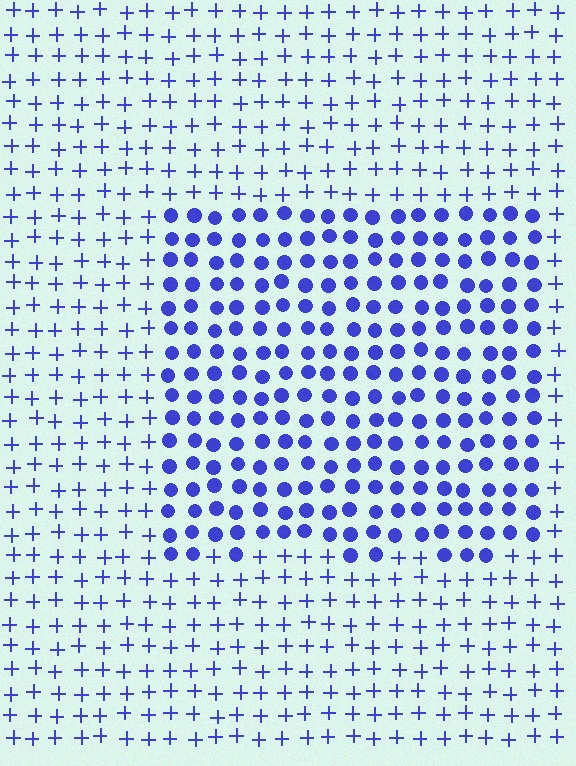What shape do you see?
I see a rectangle.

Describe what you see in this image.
The image is filled with small blue elements arranged in a uniform grid. A rectangle-shaped region contains circles, while the surrounding area contains plus signs. The boundary is defined purely by the change in element shape.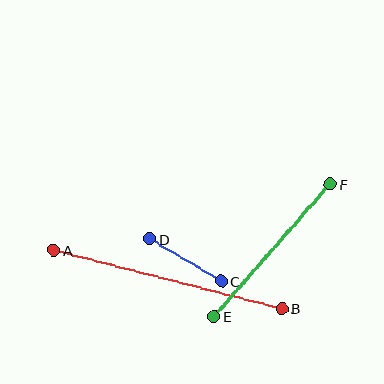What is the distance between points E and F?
The distance is approximately 176 pixels.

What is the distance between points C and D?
The distance is approximately 83 pixels.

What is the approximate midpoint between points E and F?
The midpoint is at approximately (272, 250) pixels.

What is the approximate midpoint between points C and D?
The midpoint is at approximately (185, 260) pixels.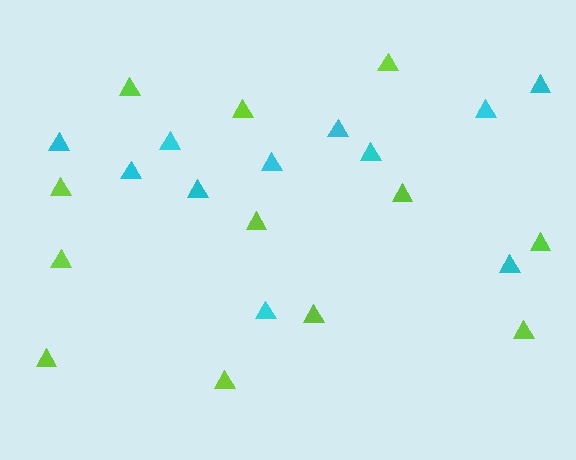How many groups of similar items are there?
There are 2 groups: one group of cyan triangles (11) and one group of lime triangles (12).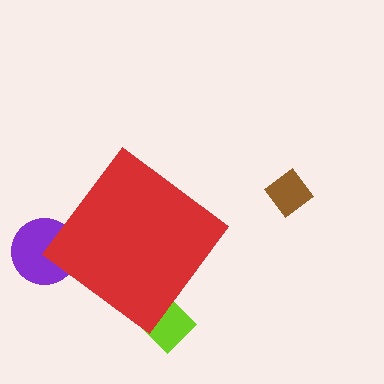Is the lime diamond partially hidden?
Yes, the lime diamond is partially hidden behind the red diamond.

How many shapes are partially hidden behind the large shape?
2 shapes are partially hidden.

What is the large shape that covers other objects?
A red diamond.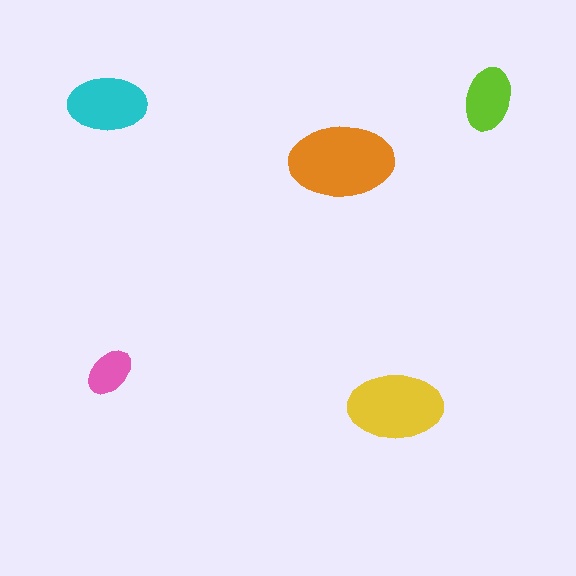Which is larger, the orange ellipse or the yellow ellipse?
The orange one.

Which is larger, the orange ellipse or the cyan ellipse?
The orange one.